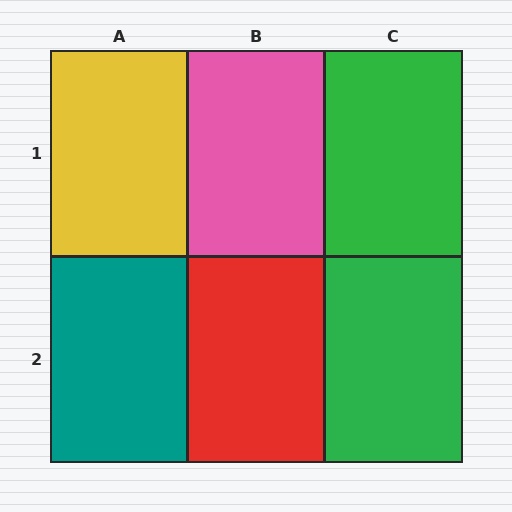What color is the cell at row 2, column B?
Red.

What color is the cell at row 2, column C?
Green.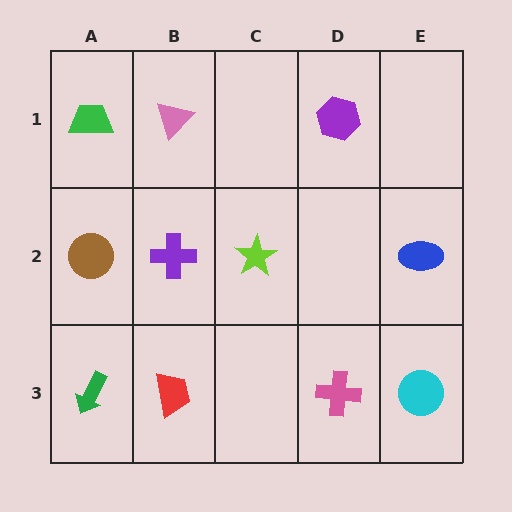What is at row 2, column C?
A lime star.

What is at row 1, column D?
A purple hexagon.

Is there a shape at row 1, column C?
No, that cell is empty.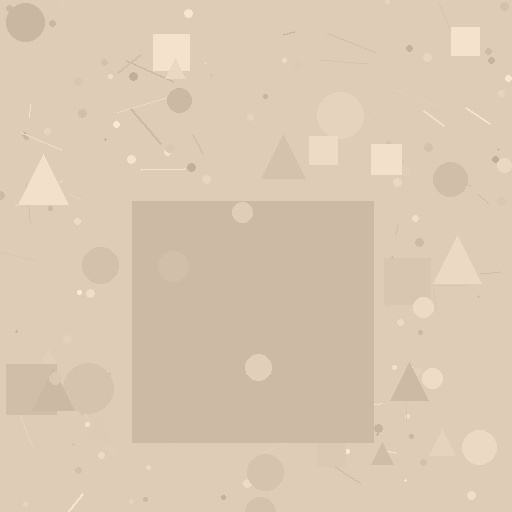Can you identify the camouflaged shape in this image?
The camouflaged shape is a square.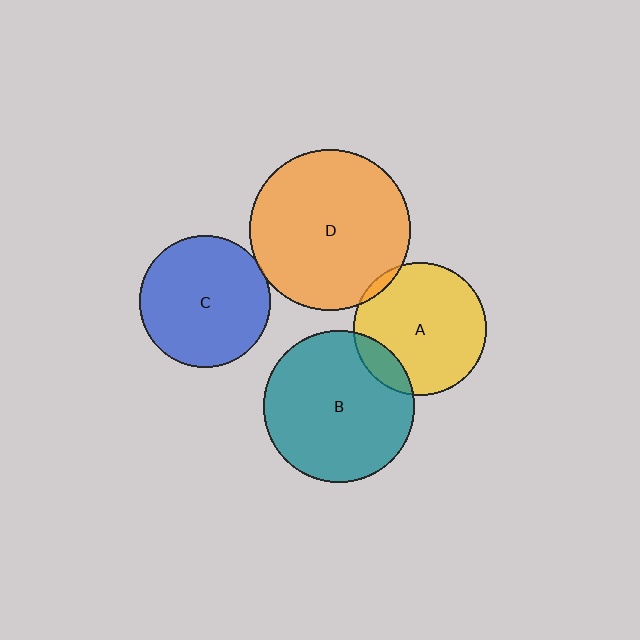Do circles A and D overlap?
Yes.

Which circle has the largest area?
Circle D (orange).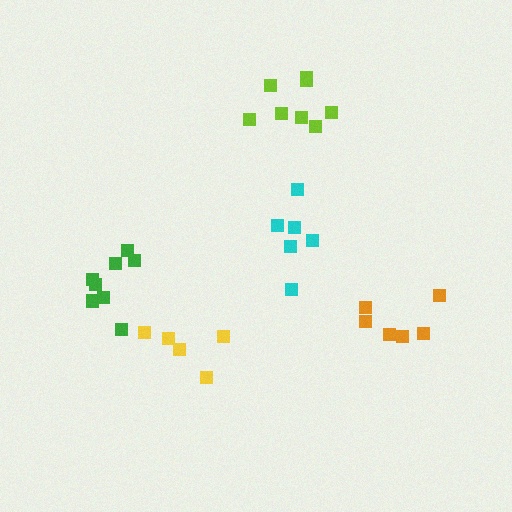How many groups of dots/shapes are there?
There are 5 groups.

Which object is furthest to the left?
The green cluster is leftmost.